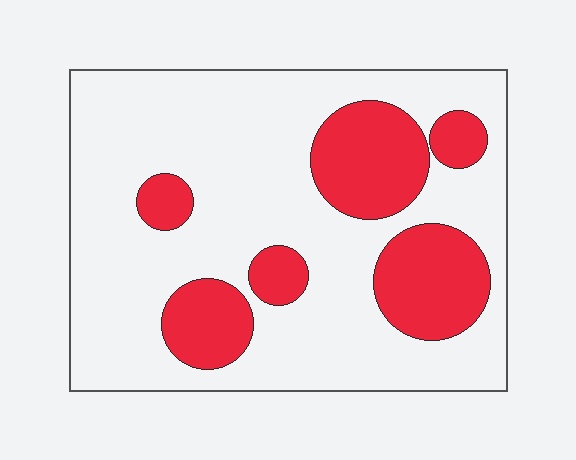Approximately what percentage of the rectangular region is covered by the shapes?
Approximately 25%.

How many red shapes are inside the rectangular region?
6.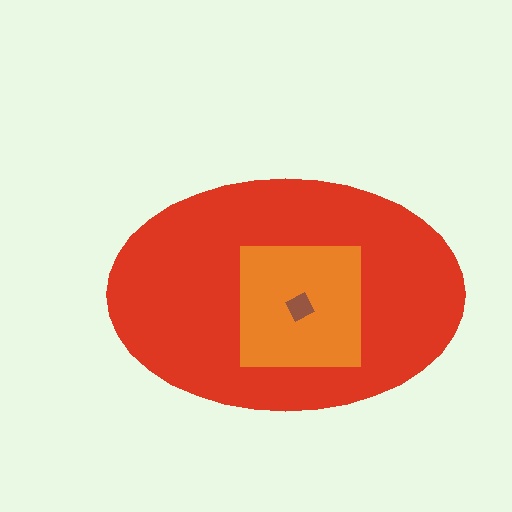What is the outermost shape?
The red ellipse.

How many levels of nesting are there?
3.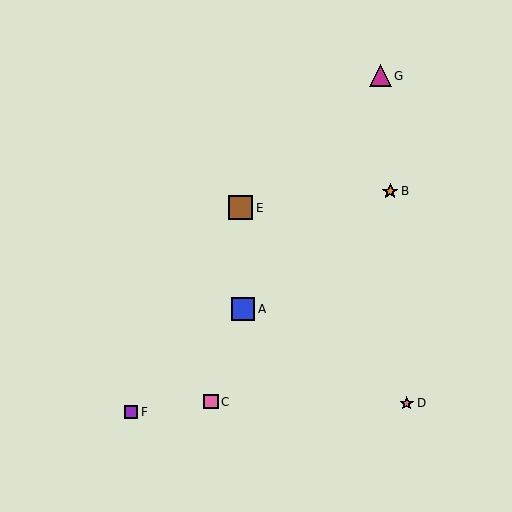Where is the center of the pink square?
The center of the pink square is at (211, 402).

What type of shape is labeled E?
Shape E is a brown square.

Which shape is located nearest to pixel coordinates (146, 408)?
The purple square (labeled F) at (131, 412) is nearest to that location.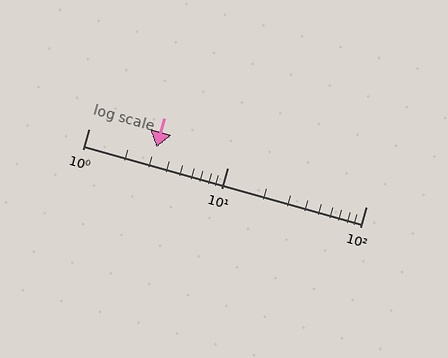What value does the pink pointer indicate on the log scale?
The pointer indicates approximately 3.1.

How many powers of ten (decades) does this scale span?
The scale spans 2 decades, from 1 to 100.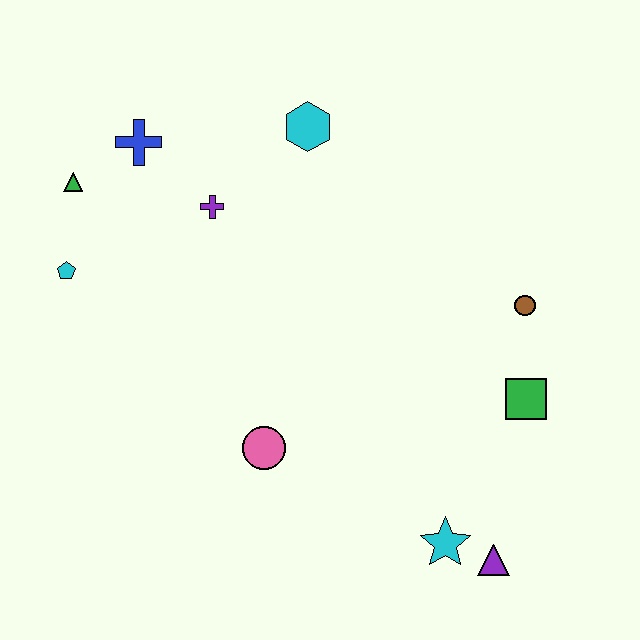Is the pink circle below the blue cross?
Yes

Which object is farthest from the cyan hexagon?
The purple triangle is farthest from the cyan hexagon.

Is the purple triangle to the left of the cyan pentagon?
No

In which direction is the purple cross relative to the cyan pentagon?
The purple cross is to the right of the cyan pentagon.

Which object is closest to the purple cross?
The blue cross is closest to the purple cross.